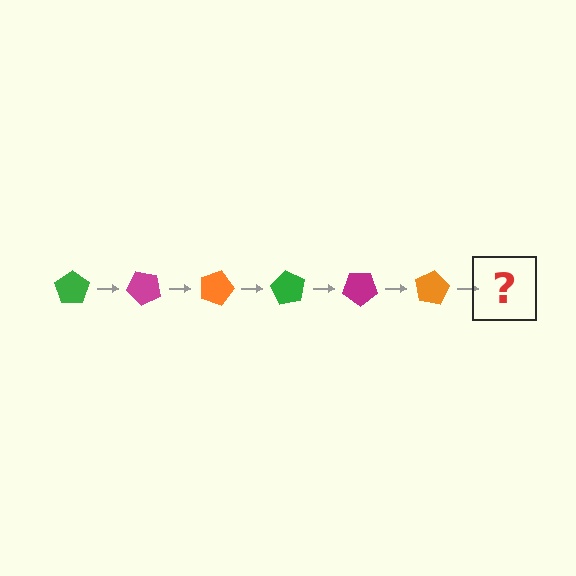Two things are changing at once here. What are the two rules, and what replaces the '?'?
The two rules are that it rotates 45 degrees each step and the color cycles through green, magenta, and orange. The '?' should be a green pentagon, rotated 270 degrees from the start.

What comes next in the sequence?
The next element should be a green pentagon, rotated 270 degrees from the start.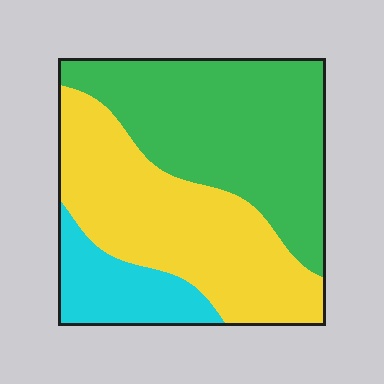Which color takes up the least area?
Cyan, at roughly 15%.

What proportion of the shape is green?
Green covers 44% of the shape.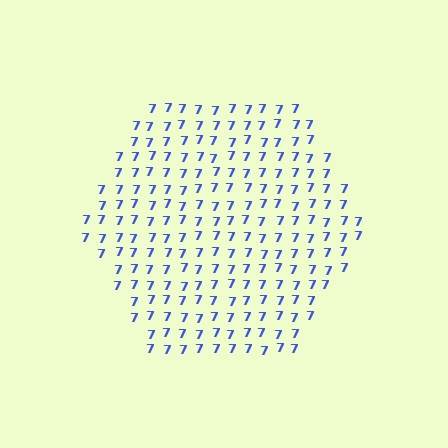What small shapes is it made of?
It is made of small digit 7's.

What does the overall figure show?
The overall figure shows a hexagon.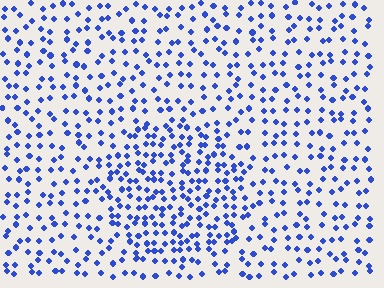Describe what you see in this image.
The image contains small blue elements arranged at two different densities. A circle-shaped region is visible where the elements are more densely packed than the surrounding area.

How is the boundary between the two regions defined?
The boundary is defined by a change in element density (approximately 1.7x ratio). All elements are the same color, size, and shape.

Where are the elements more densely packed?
The elements are more densely packed inside the circle boundary.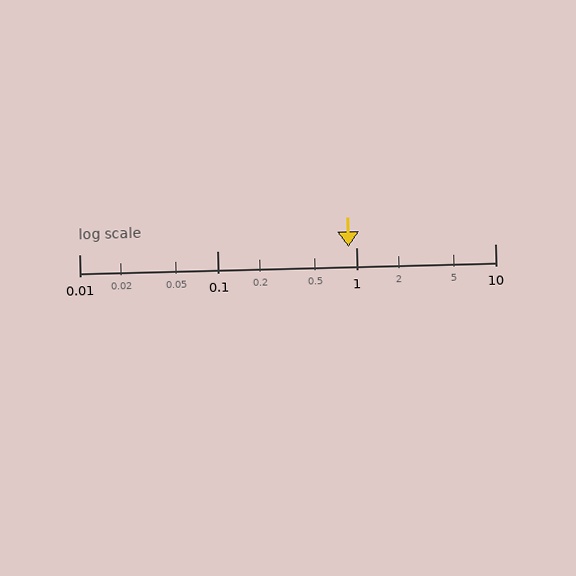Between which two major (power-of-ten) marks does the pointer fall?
The pointer is between 0.1 and 1.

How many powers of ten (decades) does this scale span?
The scale spans 3 decades, from 0.01 to 10.